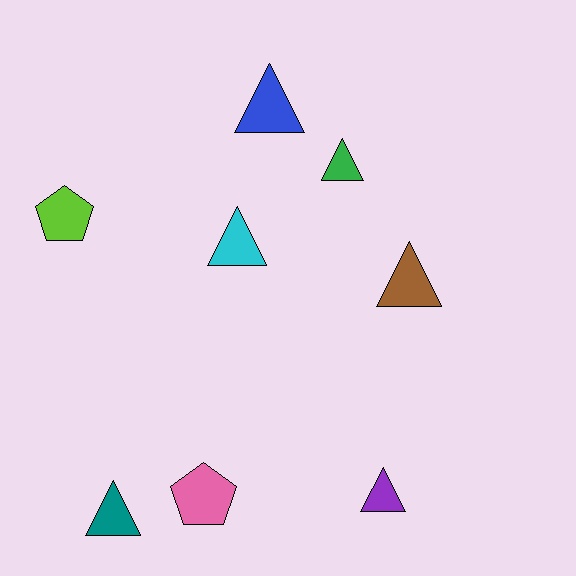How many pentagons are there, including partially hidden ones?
There are 2 pentagons.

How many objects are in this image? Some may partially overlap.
There are 8 objects.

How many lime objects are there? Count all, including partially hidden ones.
There is 1 lime object.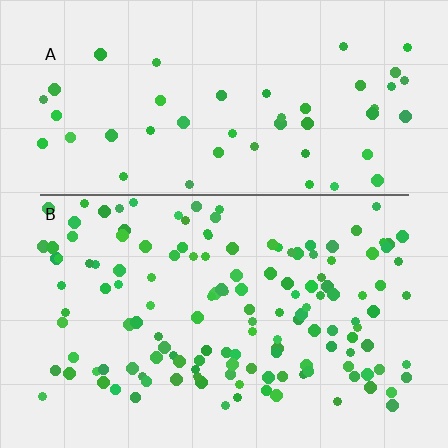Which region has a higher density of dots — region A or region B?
B (the bottom).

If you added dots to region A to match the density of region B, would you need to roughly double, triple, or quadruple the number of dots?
Approximately triple.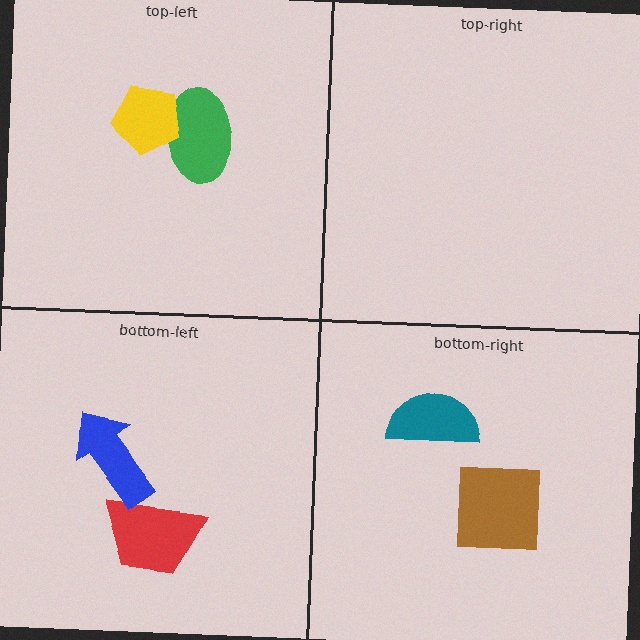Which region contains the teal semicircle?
The bottom-right region.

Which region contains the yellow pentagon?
The top-left region.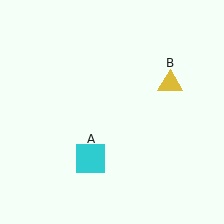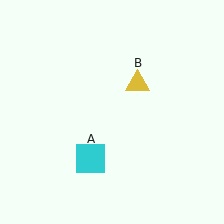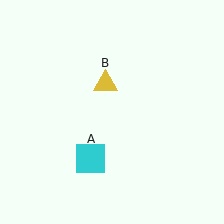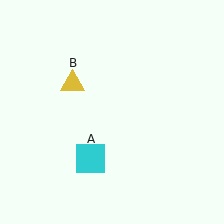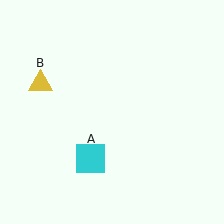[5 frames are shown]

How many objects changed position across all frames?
1 object changed position: yellow triangle (object B).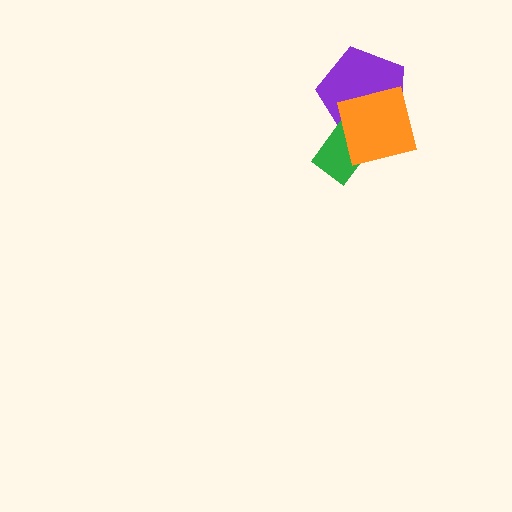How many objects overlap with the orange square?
2 objects overlap with the orange square.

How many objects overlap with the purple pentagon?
2 objects overlap with the purple pentagon.